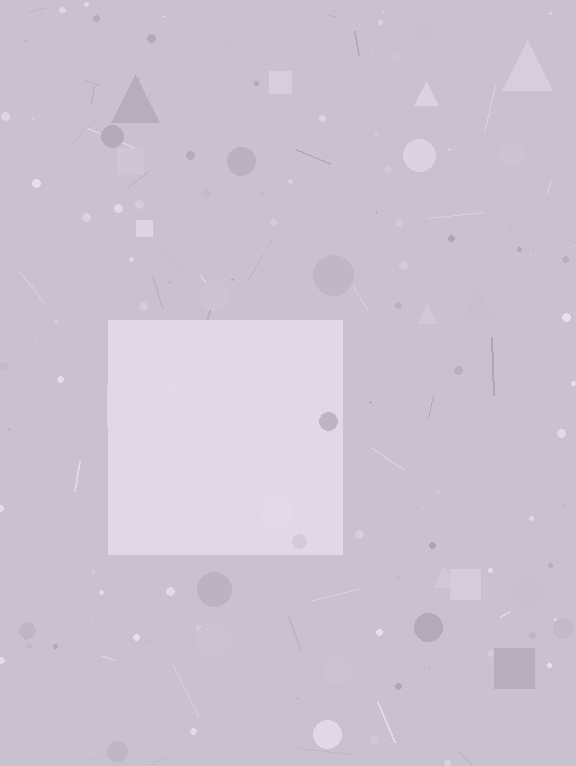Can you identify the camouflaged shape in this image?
The camouflaged shape is a square.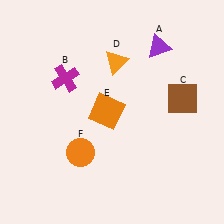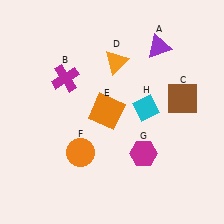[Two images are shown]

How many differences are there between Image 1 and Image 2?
There are 2 differences between the two images.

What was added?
A magenta hexagon (G), a cyan diamond (H) were added in Image 2.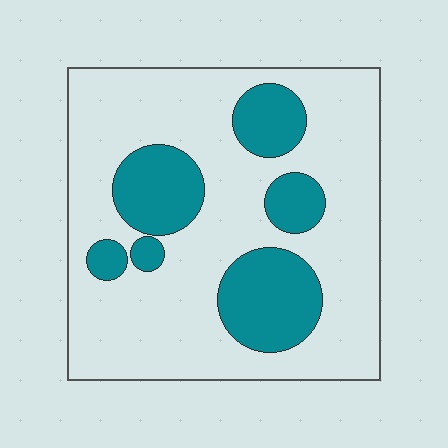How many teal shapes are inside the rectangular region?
6.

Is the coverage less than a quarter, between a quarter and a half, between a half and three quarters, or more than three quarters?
Between a quarter and a half.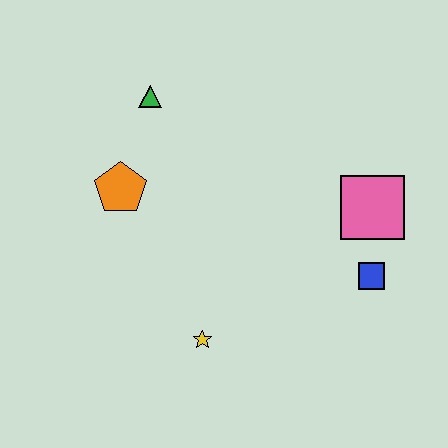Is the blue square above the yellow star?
Yes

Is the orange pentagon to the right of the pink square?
No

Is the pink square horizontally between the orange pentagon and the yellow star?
No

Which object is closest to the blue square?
The pink square is closest to the blue square.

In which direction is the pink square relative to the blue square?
The pink square is above the blue square.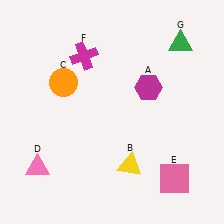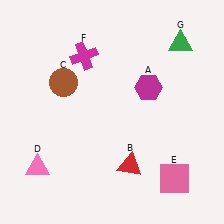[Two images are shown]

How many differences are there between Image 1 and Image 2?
There are 2 differences between the two images.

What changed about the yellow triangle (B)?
In Image 1, B is yellow. In Image 2, it changed to red.